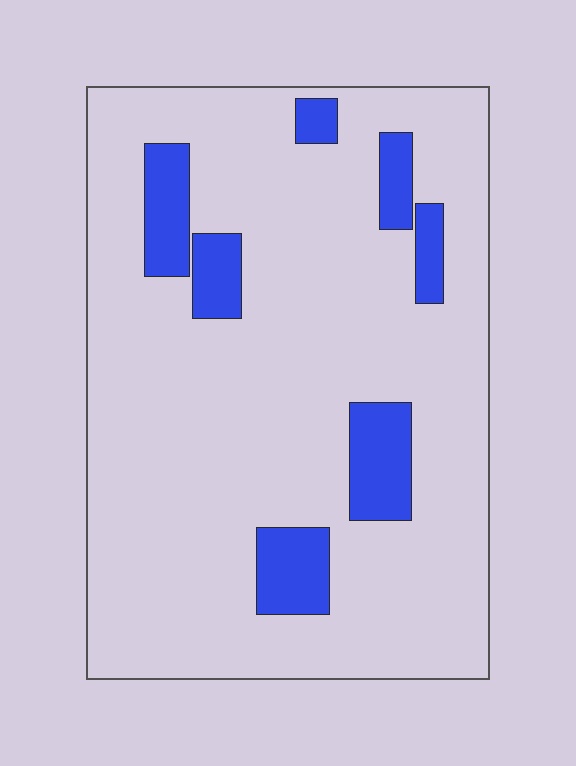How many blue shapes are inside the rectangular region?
7.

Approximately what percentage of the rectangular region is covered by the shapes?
Approximately 15%.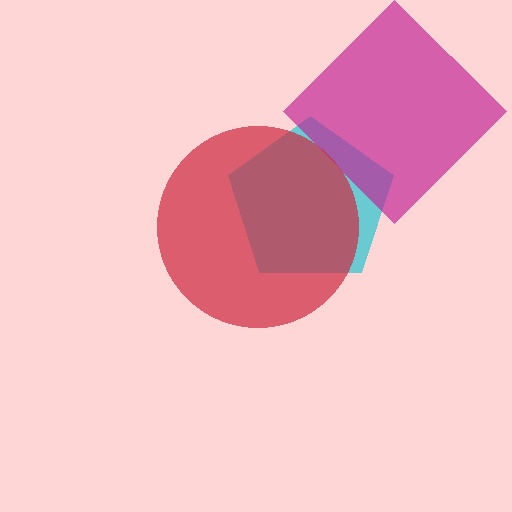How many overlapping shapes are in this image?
There are 3 overlapping shapes in the image.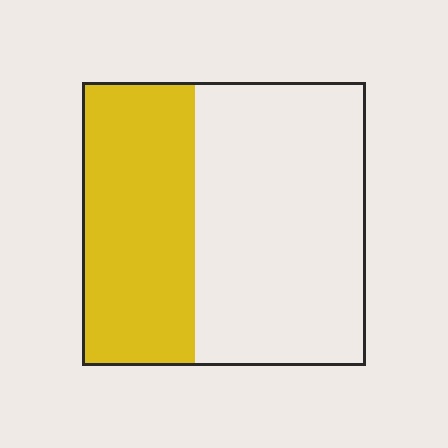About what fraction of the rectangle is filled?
About two fifths (2/5).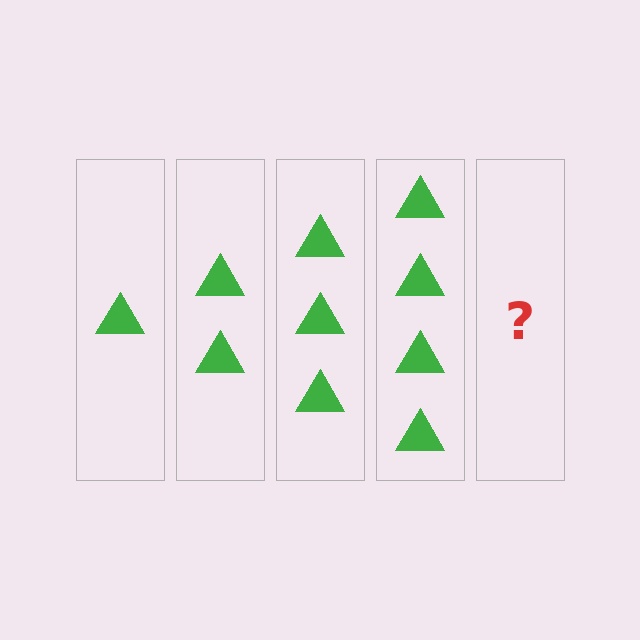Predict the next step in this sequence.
The next step is 5 triangles.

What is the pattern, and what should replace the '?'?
The pattern is that each step adds one more triangle. The '?' should be 5 triangles.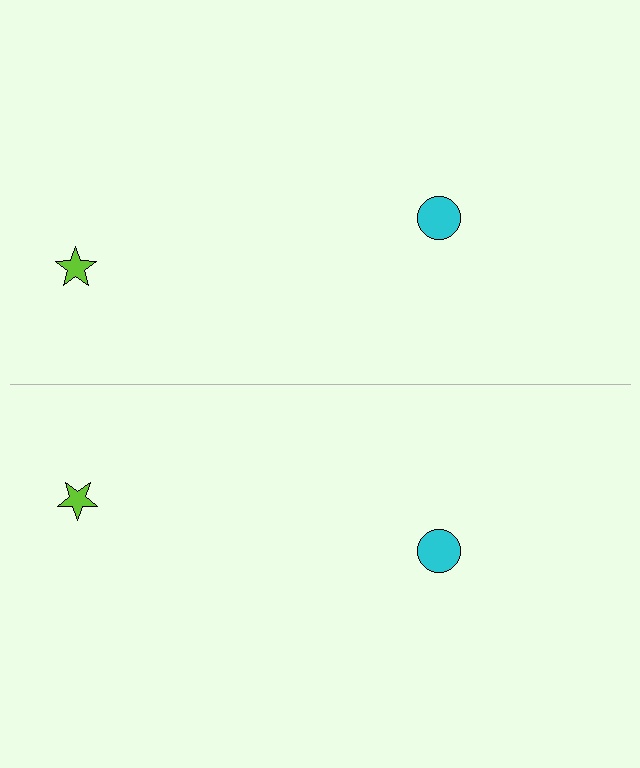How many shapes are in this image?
There are 4 shapes in this image.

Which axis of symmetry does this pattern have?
The pattern has a horizontal axis of symmetry running through the center of the image.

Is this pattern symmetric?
Yes, this pattern has bilateral (reflection) symmetry.